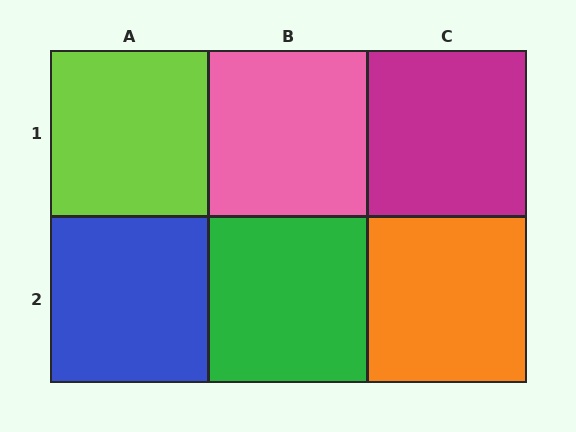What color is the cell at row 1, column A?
Lime.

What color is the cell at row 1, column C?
Magenta.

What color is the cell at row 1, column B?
Pink.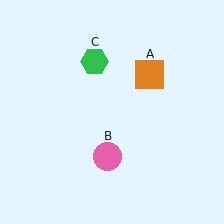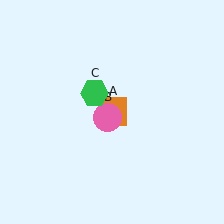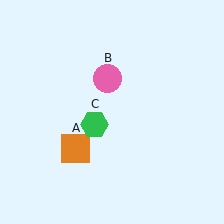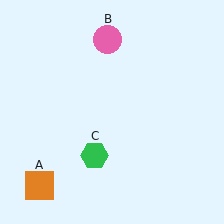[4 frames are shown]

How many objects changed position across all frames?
3 objects changed position: orange square (object A), pink circle (object B), green hexagon (object C).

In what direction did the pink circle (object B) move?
The pink circle (object B) moved up.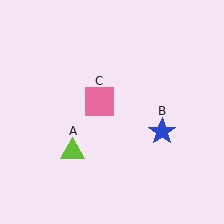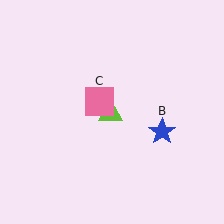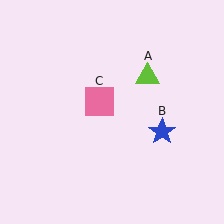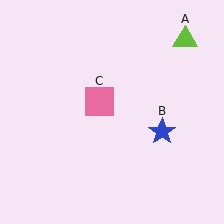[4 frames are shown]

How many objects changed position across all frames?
1 object changed position: lime triangle (object A).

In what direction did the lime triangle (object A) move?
The lime triangle (object A) moved up and to the right.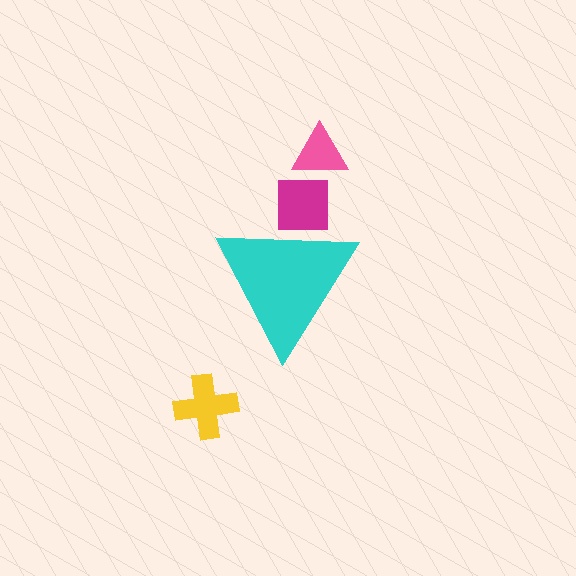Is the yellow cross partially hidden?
No, the yellow cross is fully visible.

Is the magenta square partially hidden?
Yes, the magenta square is partially hidden behind the cyan triangle.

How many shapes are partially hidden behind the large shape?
1 shape is partially hidden.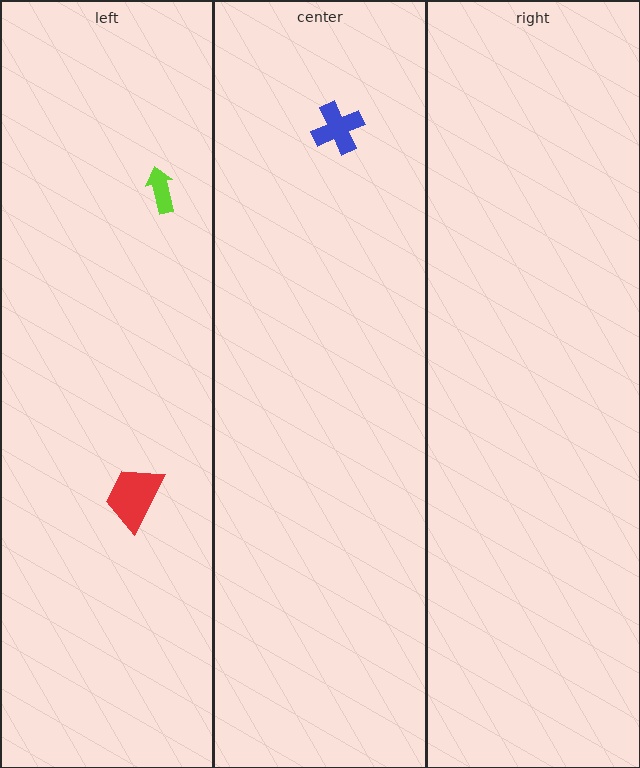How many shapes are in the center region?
1.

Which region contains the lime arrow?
The left region.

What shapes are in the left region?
The red trapezoid, the lime arrow.